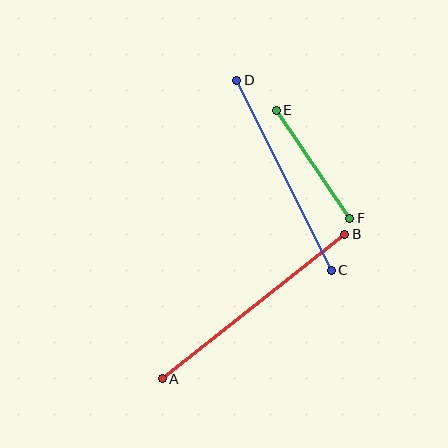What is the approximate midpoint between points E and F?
The midpoint is at approximately (313, 164) pixels.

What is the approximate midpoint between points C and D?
The midpoint is at approximately (284, 175) pixels.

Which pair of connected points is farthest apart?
Points A and B are farthest apart.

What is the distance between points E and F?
The distance is approximately 131 pixels.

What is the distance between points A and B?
The distance is approximately 232 pixels.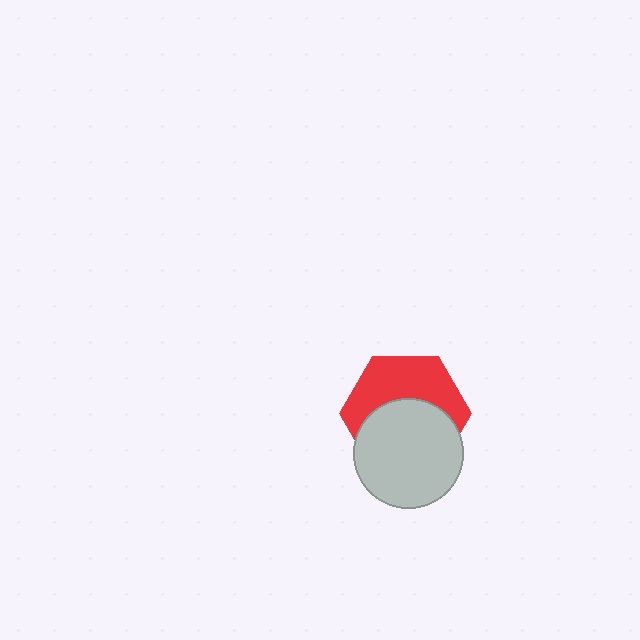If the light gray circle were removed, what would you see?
You would see the complete red hexagon.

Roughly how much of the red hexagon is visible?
About half of it is visible (roughly 48%).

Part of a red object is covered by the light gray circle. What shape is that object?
It is a hexagon.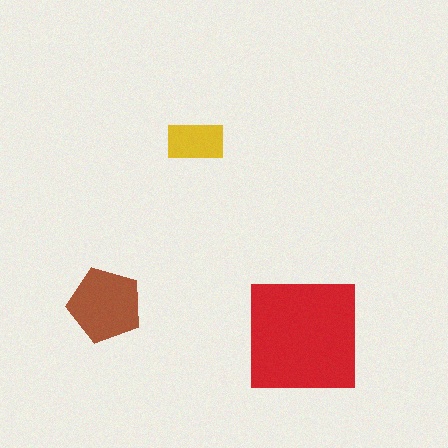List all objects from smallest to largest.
The yellow rectangle, the brown pentagon, the red square.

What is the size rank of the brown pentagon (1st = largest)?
2nd.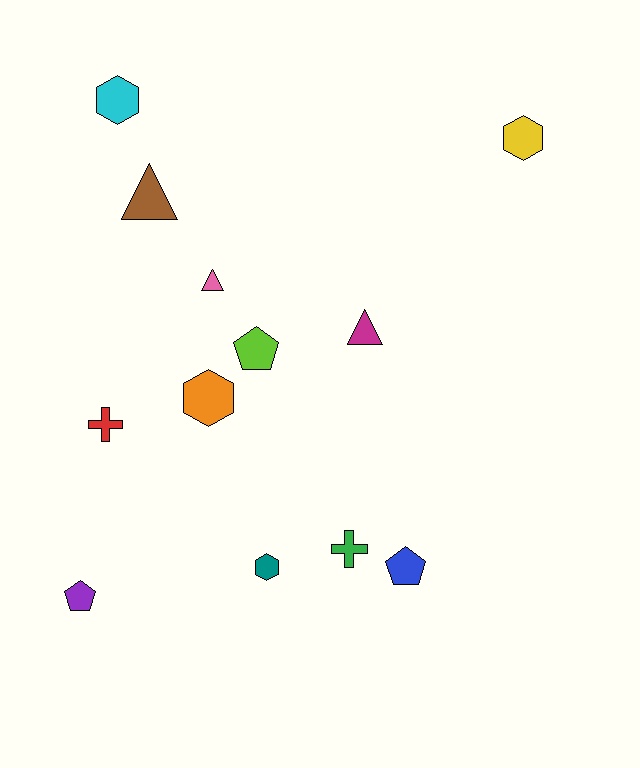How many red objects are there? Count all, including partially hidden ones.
There is 1 red object.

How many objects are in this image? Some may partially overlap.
There are 12 objects.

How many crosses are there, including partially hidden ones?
There are 2 crosses.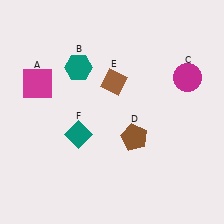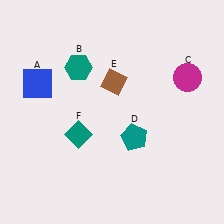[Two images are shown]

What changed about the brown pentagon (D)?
In Image 1, D is brown. In Image 2, it changed to teal.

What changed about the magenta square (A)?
In Image 1, A is magenta. In Image 2, it changed to blue.